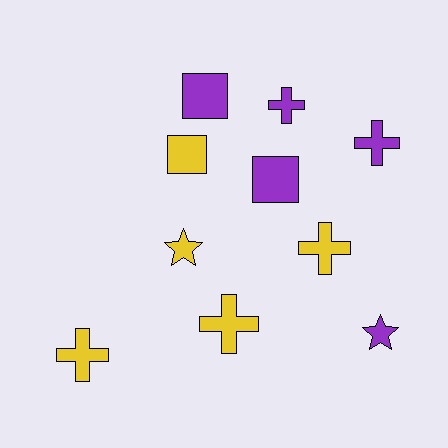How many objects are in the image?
There are 10 objects.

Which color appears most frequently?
Purple, with 5 objects.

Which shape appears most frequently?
Cross, with 5 objects.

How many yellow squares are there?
There is 1 yellow square.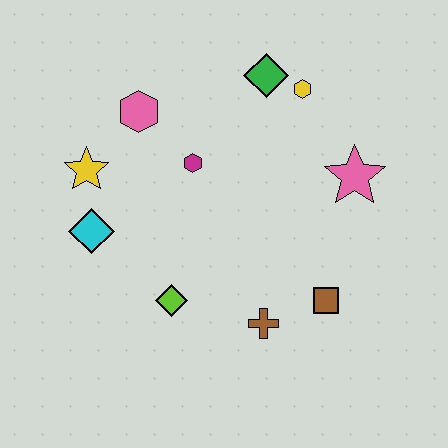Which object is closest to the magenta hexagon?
The pink hexagon is closest to the magenta hexagon.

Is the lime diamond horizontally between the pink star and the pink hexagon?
Yes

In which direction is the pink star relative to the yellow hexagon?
The pink star is below the yellow hexagon.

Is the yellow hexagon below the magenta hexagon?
No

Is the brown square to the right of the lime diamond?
Yes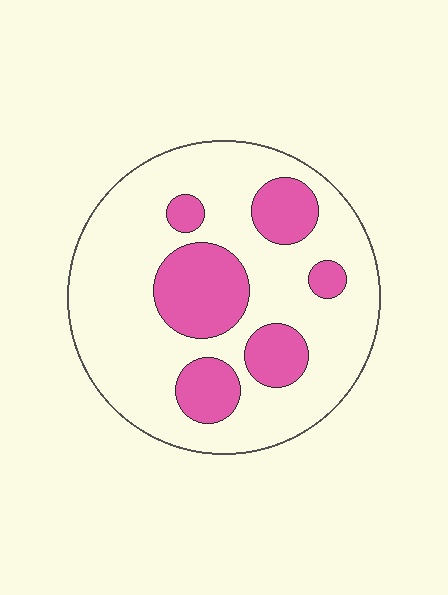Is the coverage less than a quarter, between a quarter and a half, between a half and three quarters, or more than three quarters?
Between a quarter and a half.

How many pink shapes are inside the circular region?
6.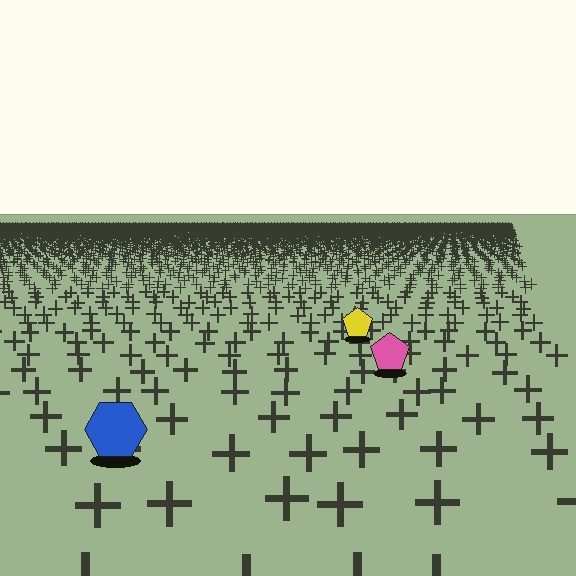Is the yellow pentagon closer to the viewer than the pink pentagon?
No. The pink pentagon is closer — you can tell from the texture gradient: the ground texture is coarser near it.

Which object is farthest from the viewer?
The yellow pentagon is farthest from the viewer. It appears smaller and the ground texture around it is denser.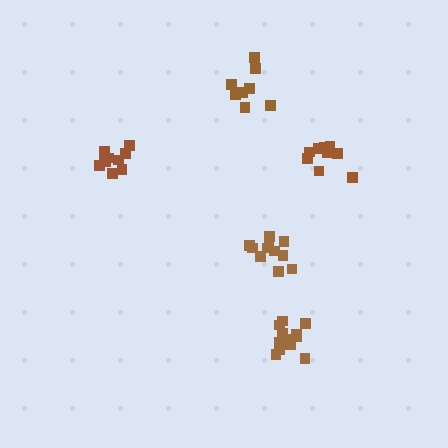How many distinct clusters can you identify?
There are 5 distinct clusters.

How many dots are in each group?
Group 1: 10 dots, Group 2: 10 dots, Group 3: 12 dots, Group 4: 11 dots, Group 5: 8 dots (51 total).